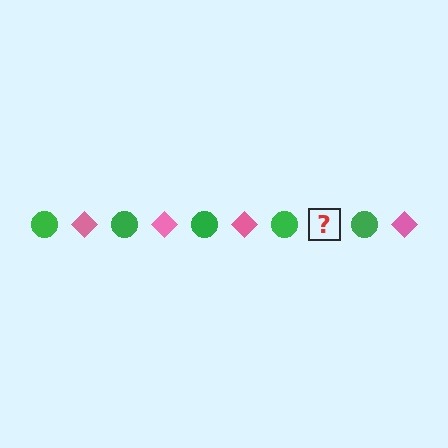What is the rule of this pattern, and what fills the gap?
The rule is that the pattern alternates between green circle and pink diamond. The gap should be filled with a pink diamond.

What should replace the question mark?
The question mark should be replaced with a pink diamond.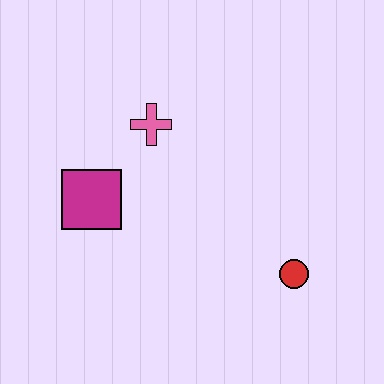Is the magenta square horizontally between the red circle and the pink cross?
No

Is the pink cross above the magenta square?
Yes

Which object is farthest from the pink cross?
The red circle is farthest from the pink cross.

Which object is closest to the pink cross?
The magenta square is closest to the pink cross.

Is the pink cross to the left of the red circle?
Yes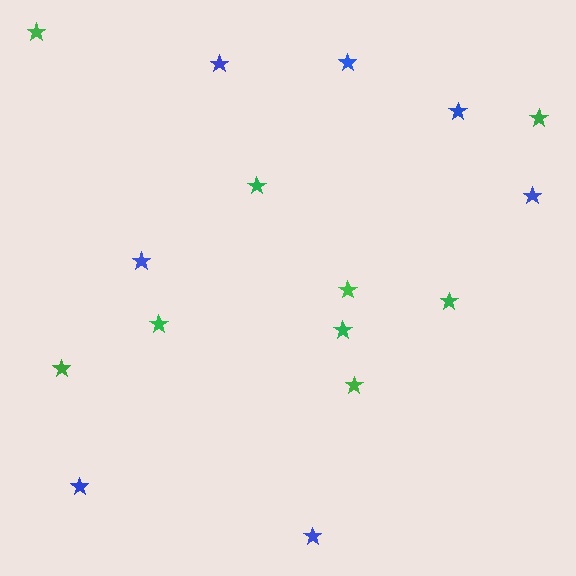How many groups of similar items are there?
There are 2 groups: one group of blue stars (7) and one group of green stars (9).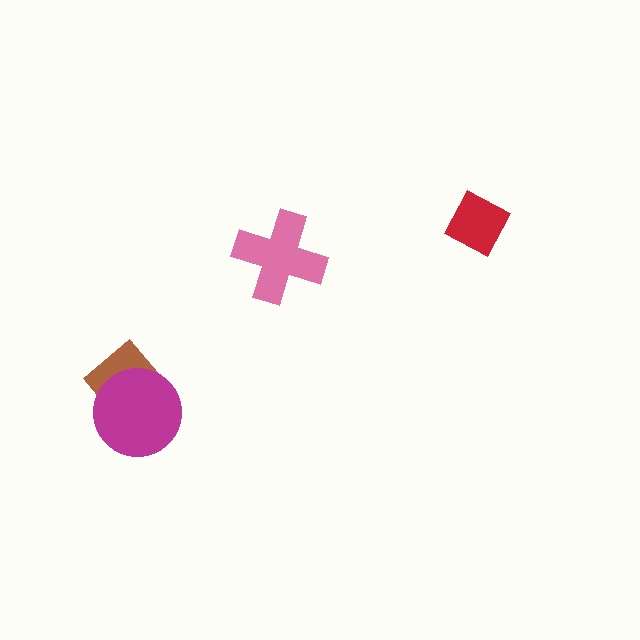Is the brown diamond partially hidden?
Yes, it is partially covered by another shape.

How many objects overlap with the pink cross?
0 objects overlap with the pink cross.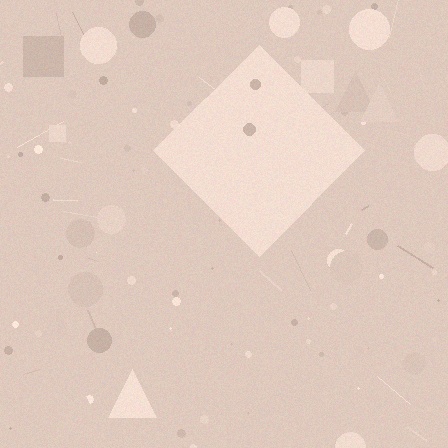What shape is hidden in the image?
A diamond is hidden in the image.